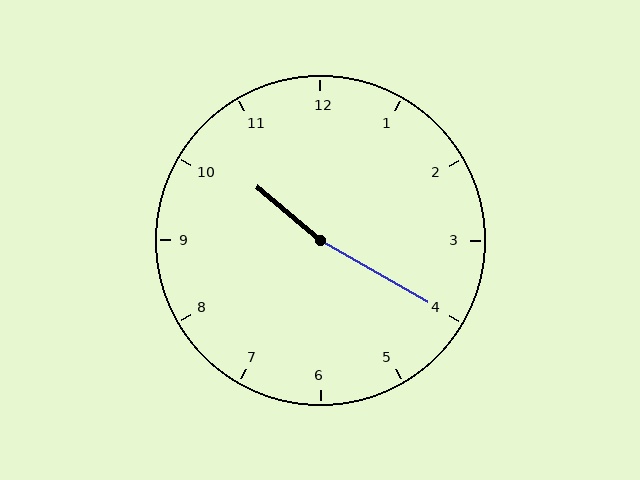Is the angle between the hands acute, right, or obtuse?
It is obtuse.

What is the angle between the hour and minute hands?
Approximately 170 degrees.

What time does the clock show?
10:20.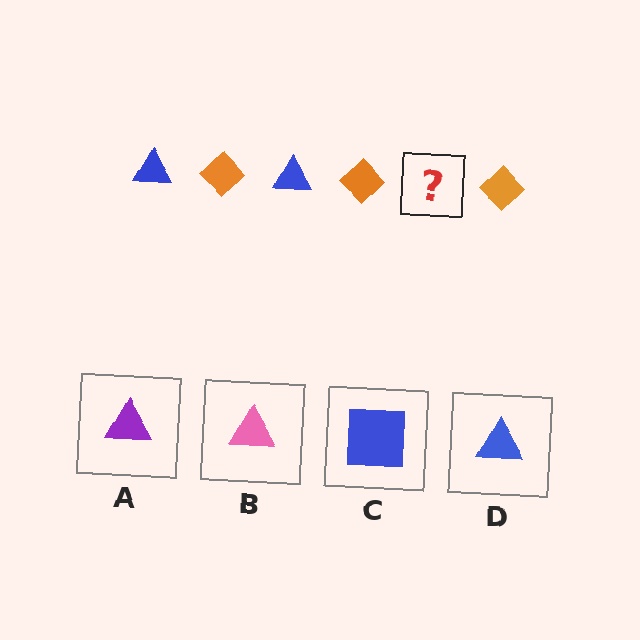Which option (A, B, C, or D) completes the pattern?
D.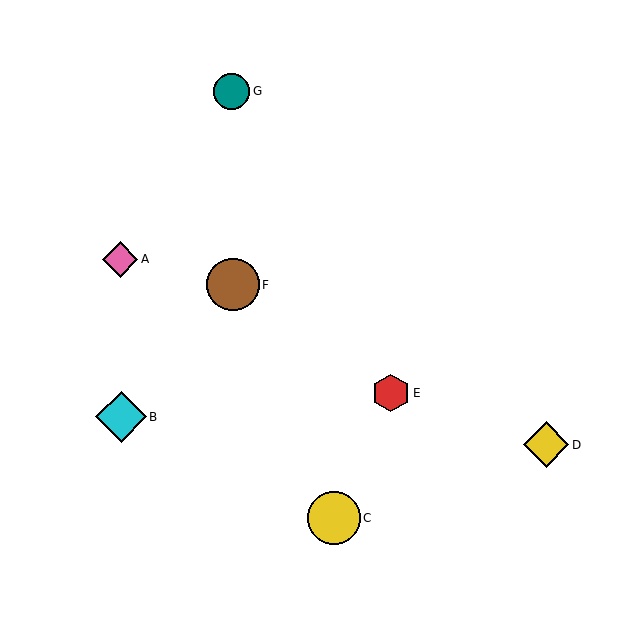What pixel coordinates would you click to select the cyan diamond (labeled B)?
Click at (121, 417) to select the cyan diamond B.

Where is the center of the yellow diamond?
The center of the yellow diamond is at (546, 445).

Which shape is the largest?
The yellow circle (labeled C) is the largest.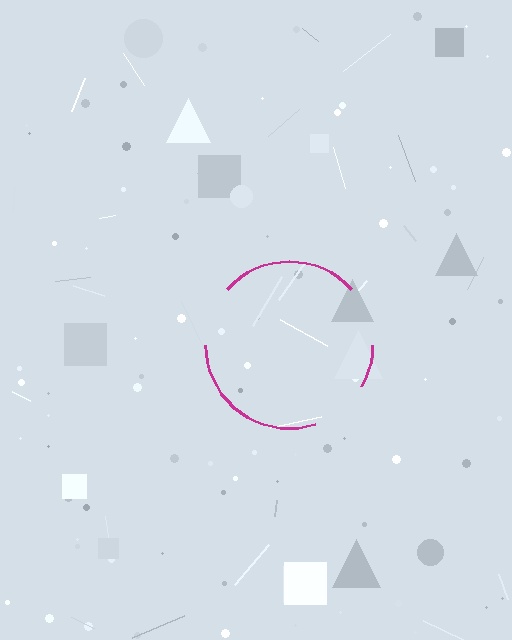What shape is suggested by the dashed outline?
The dashed outline suggests a circle.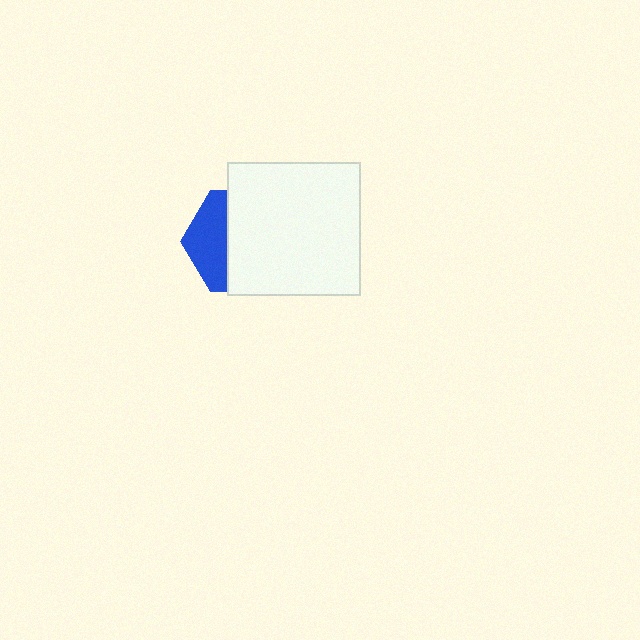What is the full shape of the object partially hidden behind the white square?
The partially hidden object is a blue hexagon.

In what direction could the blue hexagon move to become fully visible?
The blue hexagon could move left. That would shift it out from behind the white square entirely.